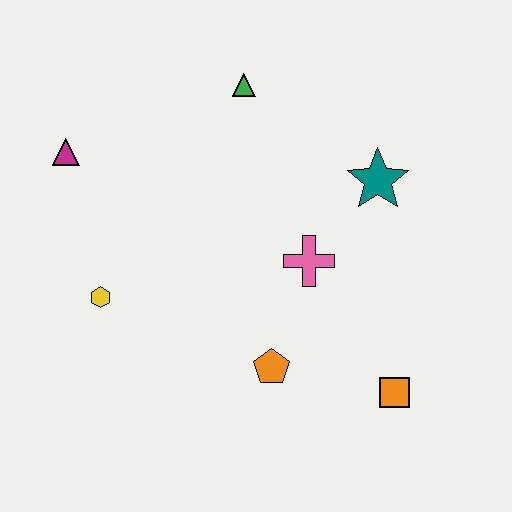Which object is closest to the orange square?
The orange pentagon is closest to the orange square.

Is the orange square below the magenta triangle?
Yes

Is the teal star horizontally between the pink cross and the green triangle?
No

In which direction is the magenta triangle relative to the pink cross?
The magenta triangle is to the left of the pink cross.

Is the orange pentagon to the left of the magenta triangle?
No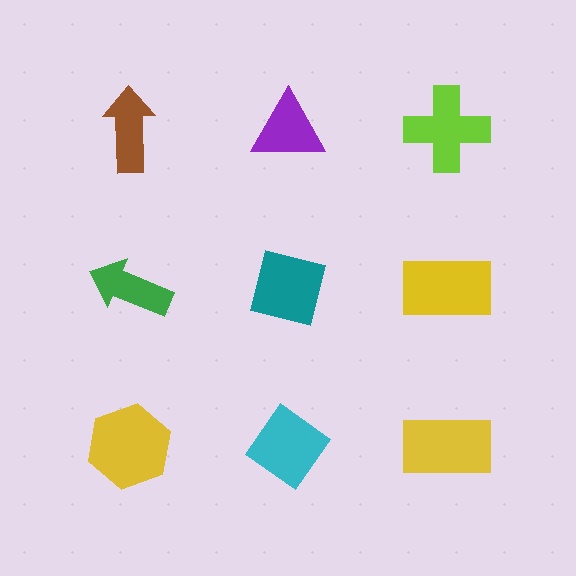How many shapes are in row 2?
3 shapes.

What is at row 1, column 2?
A purple triangle.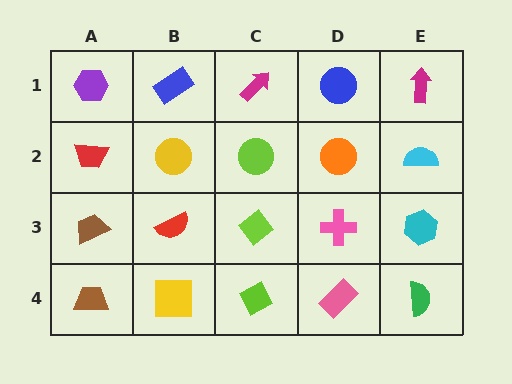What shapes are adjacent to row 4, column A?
A brown trapezoid (row 3, column A), a yellow square (row 4, column B).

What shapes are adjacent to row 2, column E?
A magenta arrow (row 1, column E), a cyan hexagon (row 3, column E), an orange circle (row 2, column D).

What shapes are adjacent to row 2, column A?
A purple hexagon (row 1, column A), a brown trapezoid (row 3, column A), a yellow circle (row 2, column B).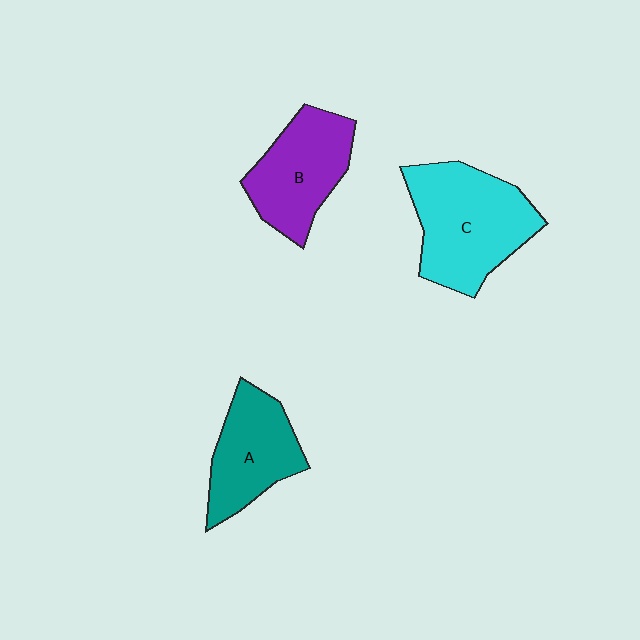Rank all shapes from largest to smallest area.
From largest to smallest: C (cyan), B (purple), A (teal).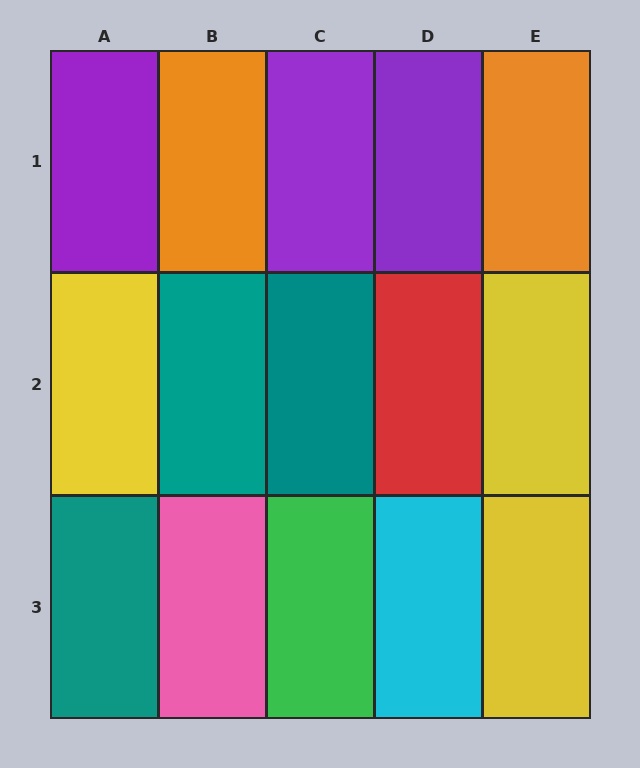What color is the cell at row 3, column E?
Yellow.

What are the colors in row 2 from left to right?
Yellow, teal, teal, red, yellow.